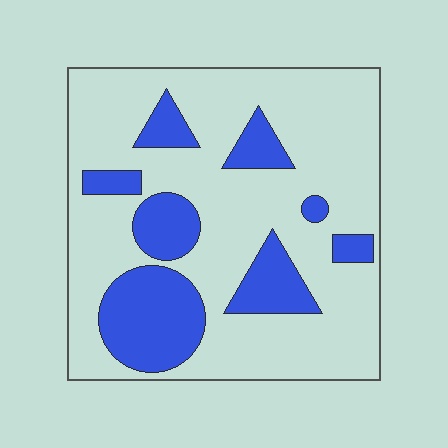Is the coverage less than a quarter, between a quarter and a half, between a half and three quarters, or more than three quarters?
Between a quarter and a half.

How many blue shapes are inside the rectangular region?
8.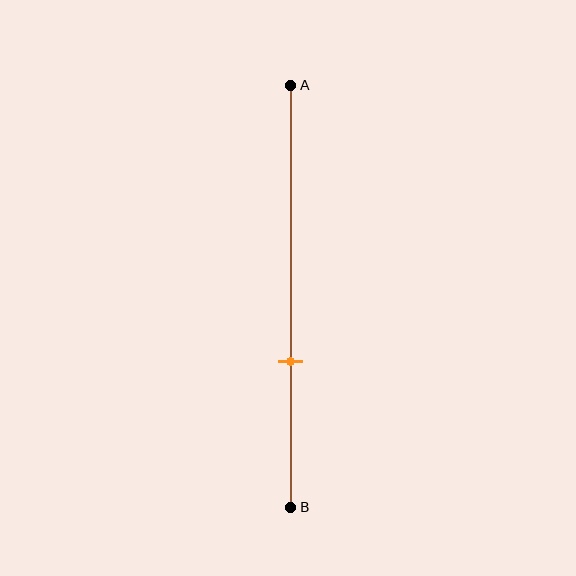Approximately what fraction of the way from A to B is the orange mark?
The orange mark is approximately 65% of the way from A to B.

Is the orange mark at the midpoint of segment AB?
No, the mark is at about 65% from A, not at the 50% midpoint.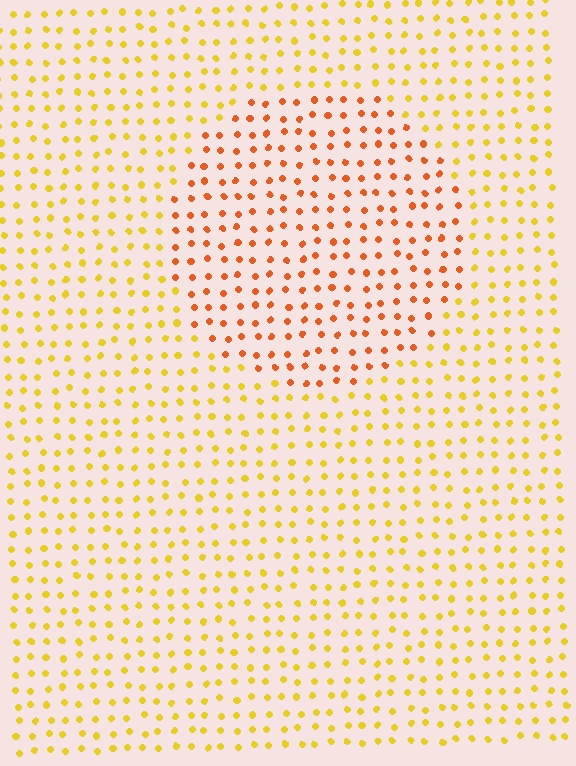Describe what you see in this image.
The image is filled with small yellow elements in a uniform arrangement. A circle-shaped region is visible where the elements are tinted to a slightly different hue, forming a subtle color boundary.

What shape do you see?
I see a circle.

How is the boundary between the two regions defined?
The boundary is defined purely by a slight shift in hue (about 35 degrees). Spacing, size, and orientation are identical on both sides.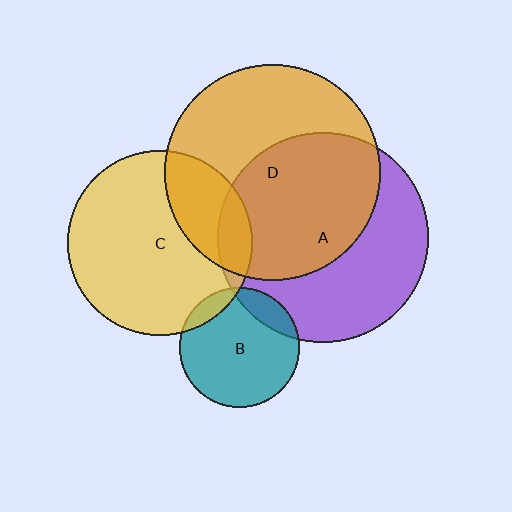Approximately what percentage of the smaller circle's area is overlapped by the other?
Approximately 25%.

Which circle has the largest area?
Circle D (orange).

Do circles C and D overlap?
Yes.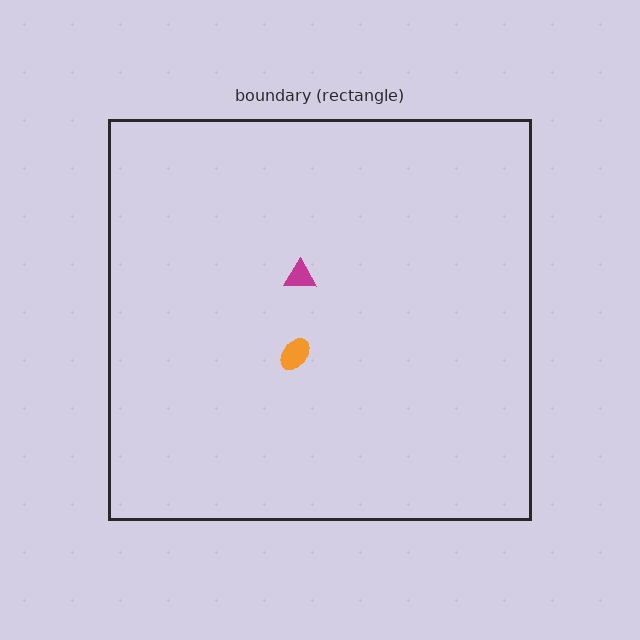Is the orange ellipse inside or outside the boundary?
Inside.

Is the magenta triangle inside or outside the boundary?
Inside.